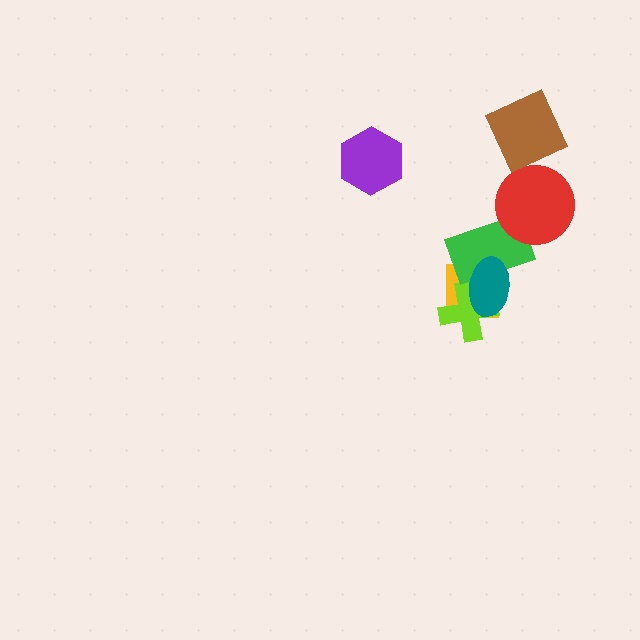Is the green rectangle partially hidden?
Yes, it is partially covered by another shape.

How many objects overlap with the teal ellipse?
3 objects overlap with the teal ellipse.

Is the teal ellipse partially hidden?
No, no other shape covers it.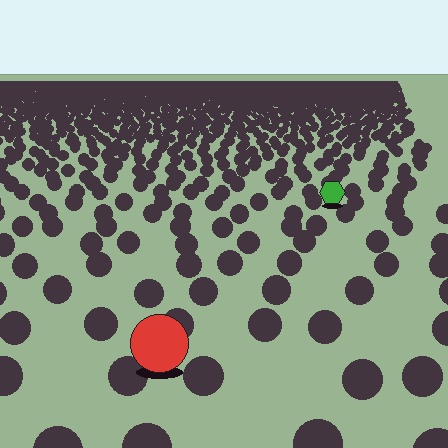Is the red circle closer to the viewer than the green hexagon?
Yes. The red circle is closer — you can tell from the texture gradient: the ground texture is coarser near it.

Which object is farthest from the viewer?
The green hexagon is farthest from the viewer. It appears smaller and the ground texture around it is denser.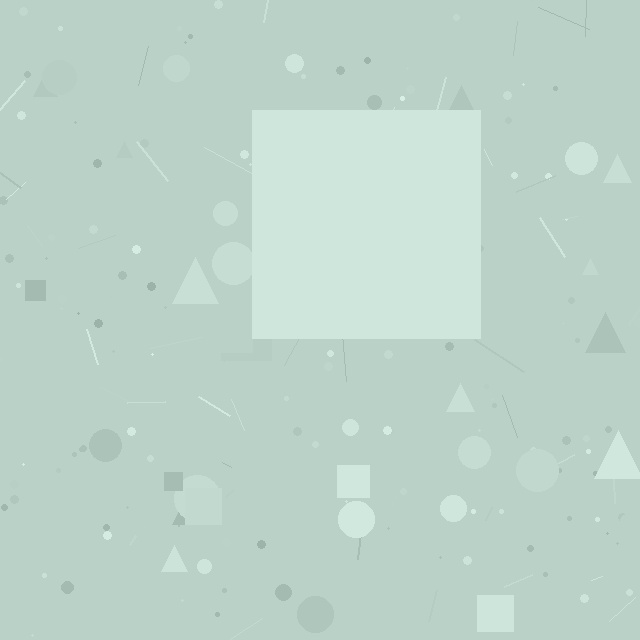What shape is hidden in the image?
A square is hidden in the image.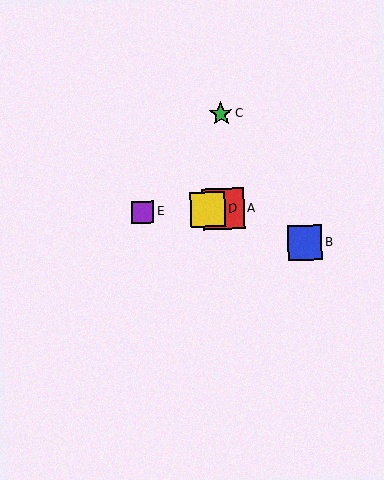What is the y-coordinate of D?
Object D is at y≈209.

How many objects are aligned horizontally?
3 objects (A, D, E) are aligned horizontally.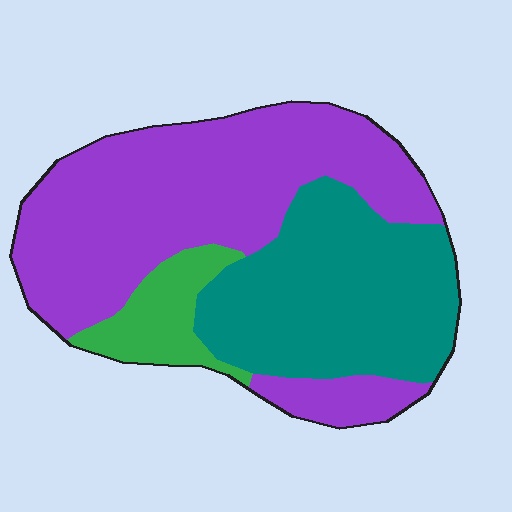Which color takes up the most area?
Purple, at roughly 55%.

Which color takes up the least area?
Green, at roughly 10%.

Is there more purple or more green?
Purple.